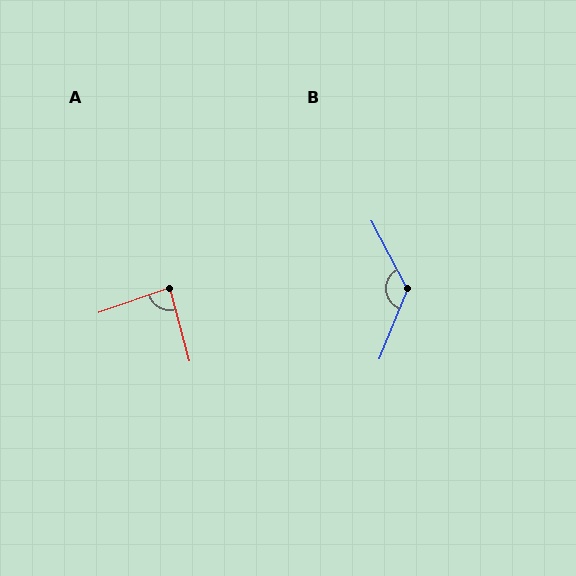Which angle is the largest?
B, at approximately 130 degrees.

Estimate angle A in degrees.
Approximately 86 degrees.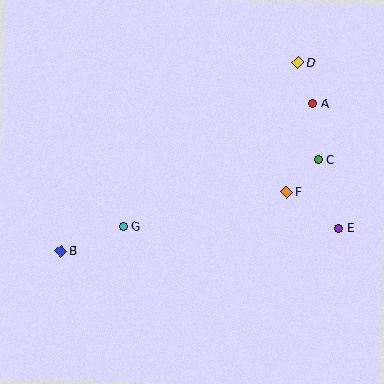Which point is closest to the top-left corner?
Point G is closest to the top-left corner.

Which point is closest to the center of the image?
Point G at (123, 226) is closest to the center.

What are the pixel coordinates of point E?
Point E is at (339, 228).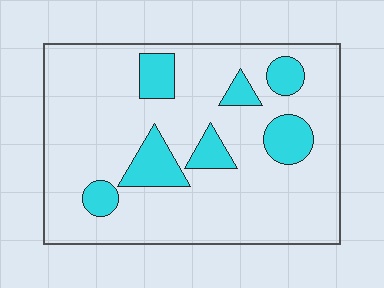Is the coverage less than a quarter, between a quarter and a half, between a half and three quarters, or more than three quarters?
Less than a quarter.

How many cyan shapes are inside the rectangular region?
7.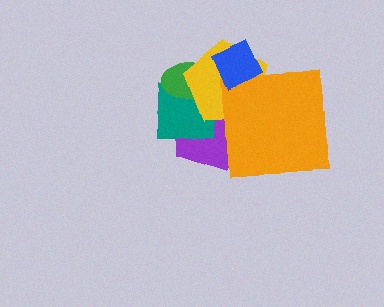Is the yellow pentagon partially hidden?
Yes, it is partially covered by another shape.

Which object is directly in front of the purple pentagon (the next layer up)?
The teal square is directly in front of the purple pentagon.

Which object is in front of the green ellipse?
The yellow pentagon is in front of the green ellipse.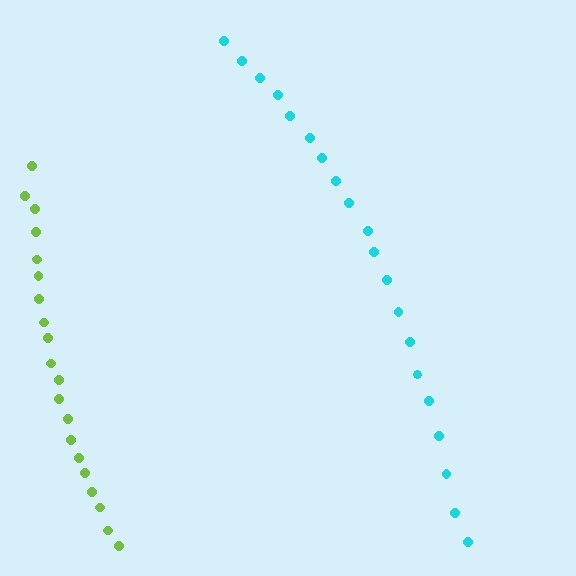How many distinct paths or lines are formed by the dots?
There are 2 distinct paths.